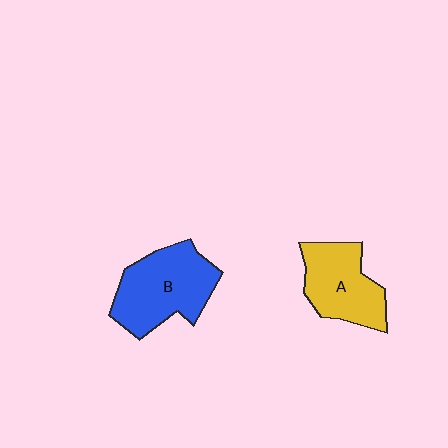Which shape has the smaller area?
Shape A (yellow).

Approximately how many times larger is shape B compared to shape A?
Approximately 1.2 times.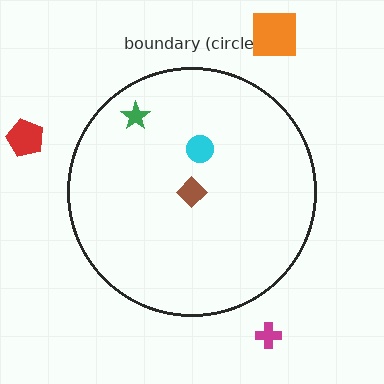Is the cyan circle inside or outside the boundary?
Inside.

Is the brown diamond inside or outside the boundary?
Inside.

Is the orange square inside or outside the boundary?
Outside.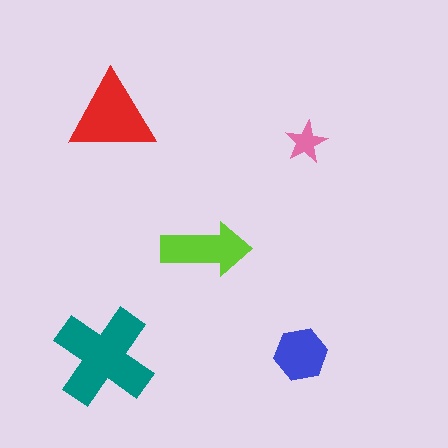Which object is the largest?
The teal cross.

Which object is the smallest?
The pink star.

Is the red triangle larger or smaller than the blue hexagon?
Larger.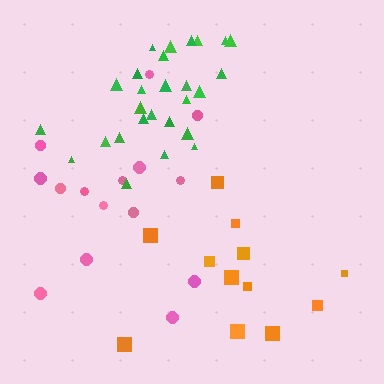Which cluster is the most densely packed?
Green.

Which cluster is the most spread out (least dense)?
Orange.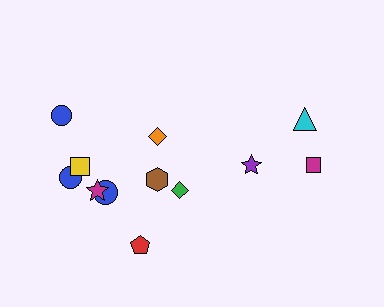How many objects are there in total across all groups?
There are 12 objects.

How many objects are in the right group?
There are 4 objects.